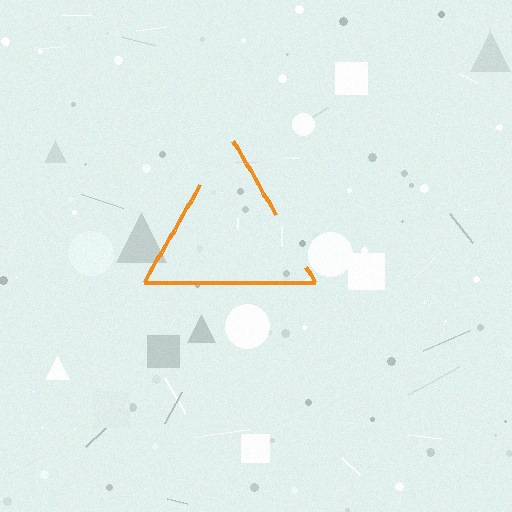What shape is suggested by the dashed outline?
The dashed outline suggests a triangle.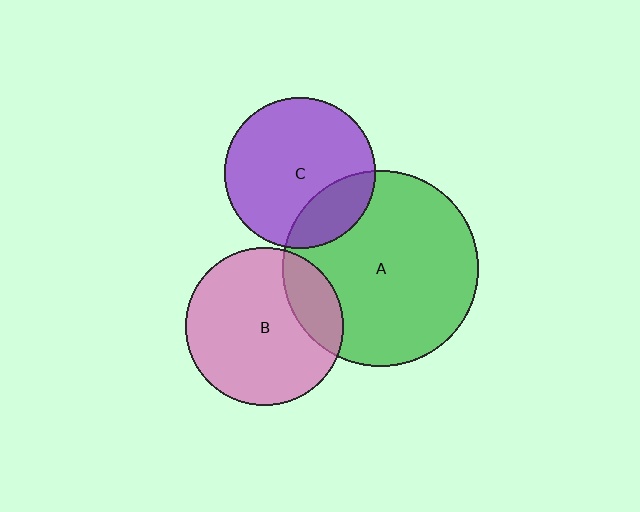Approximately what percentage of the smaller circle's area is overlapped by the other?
Approximately 20%.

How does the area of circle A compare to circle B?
Approximately 1.5 times.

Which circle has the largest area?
Circle A (green).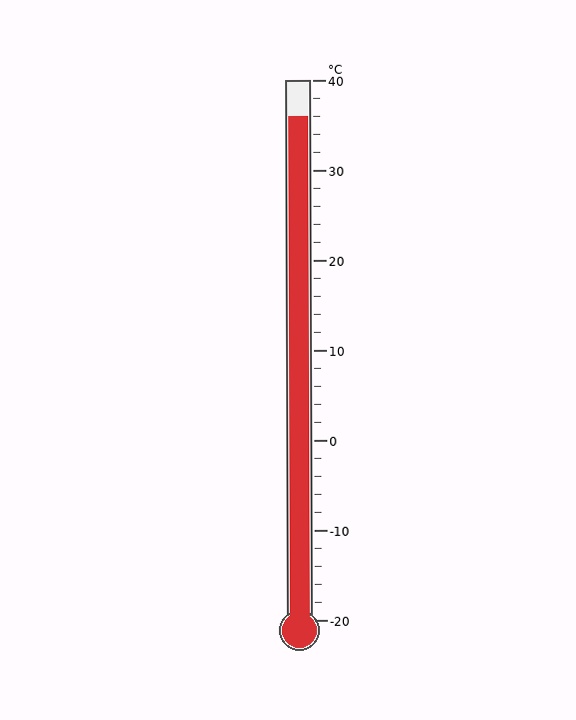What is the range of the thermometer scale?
The thermometer scale ranges from -20°C to 40°C.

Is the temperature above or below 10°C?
The temperature is above 10°C.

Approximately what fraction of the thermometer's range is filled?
The thermometer is filled to approximately 95% of its range.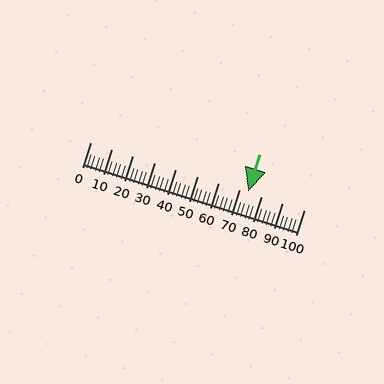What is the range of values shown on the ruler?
The ruler shows values from 0 to 100.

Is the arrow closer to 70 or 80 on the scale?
The arrow is closer to 70.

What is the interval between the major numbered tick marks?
The major tick marks are spaced 10 units apart.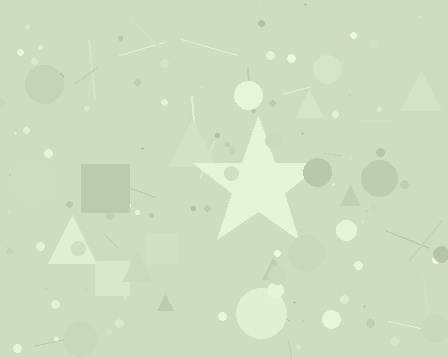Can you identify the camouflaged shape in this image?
The camouflaged shape is a star.